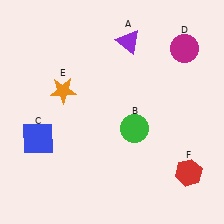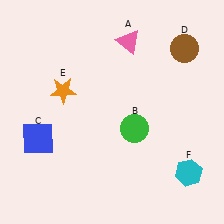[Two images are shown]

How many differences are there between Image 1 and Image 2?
There are 3 differences between the two images.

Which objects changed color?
A changed from purple to pink. D changed from magenta to brown. F changed from red to cyan.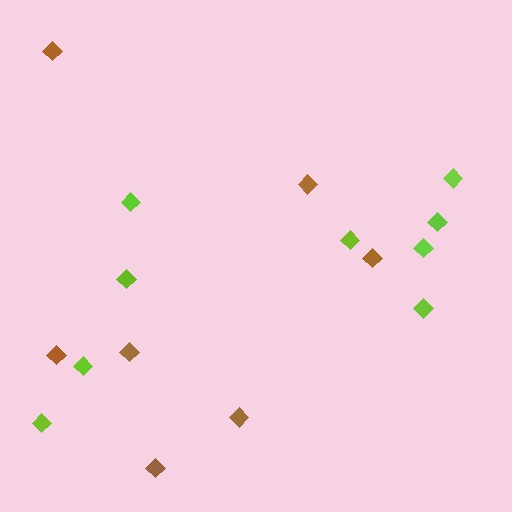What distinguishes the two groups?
There are 2 groups: one group of brown diamonds (7) and one group of lime diamonds (9).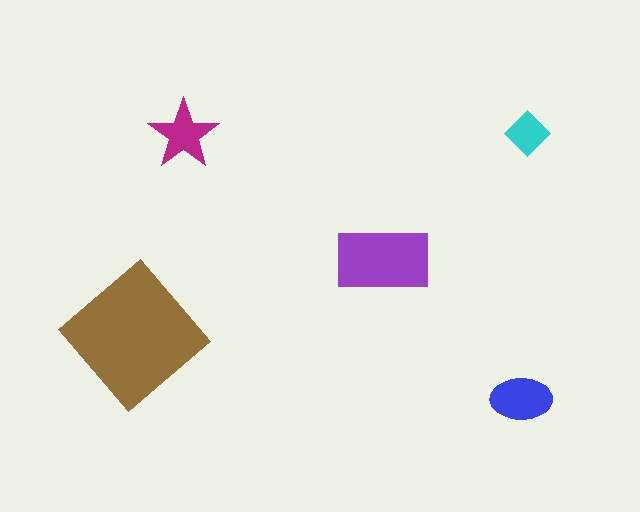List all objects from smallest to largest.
The cyan diamond, the magenta star, the blue ellipse, the purple rectangle, the brown diamond.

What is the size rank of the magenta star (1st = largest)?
4th.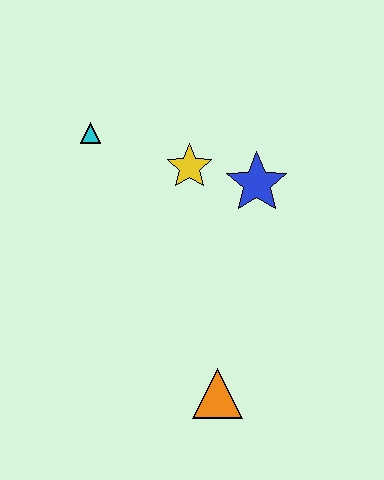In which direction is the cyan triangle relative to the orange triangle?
The cyan triangle is above the orange triangle.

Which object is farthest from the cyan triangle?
The orange triangle is farthest from the cyan triangle.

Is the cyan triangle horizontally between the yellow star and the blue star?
No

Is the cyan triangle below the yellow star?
No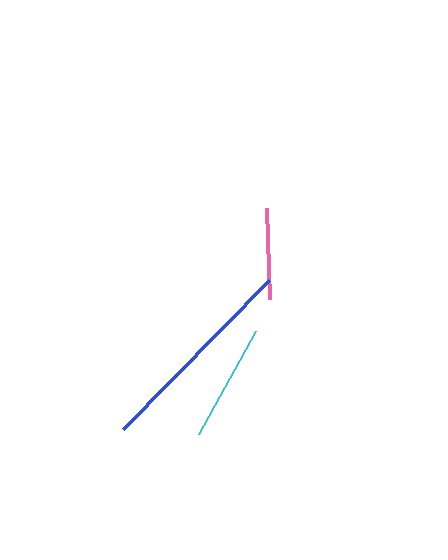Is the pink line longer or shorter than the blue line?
The blue line is longer than the pink line.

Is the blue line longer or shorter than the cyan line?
The blue line is longer than the cyan line.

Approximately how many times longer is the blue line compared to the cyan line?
The blue line is approximately 1.8 times the length of the cyan line.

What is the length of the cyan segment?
The cyan segment is approximately 118 pixels long.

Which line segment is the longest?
The blue line is the longest at approximately 209 pixels.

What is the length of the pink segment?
The pink segment is approximately 91 pixels long.